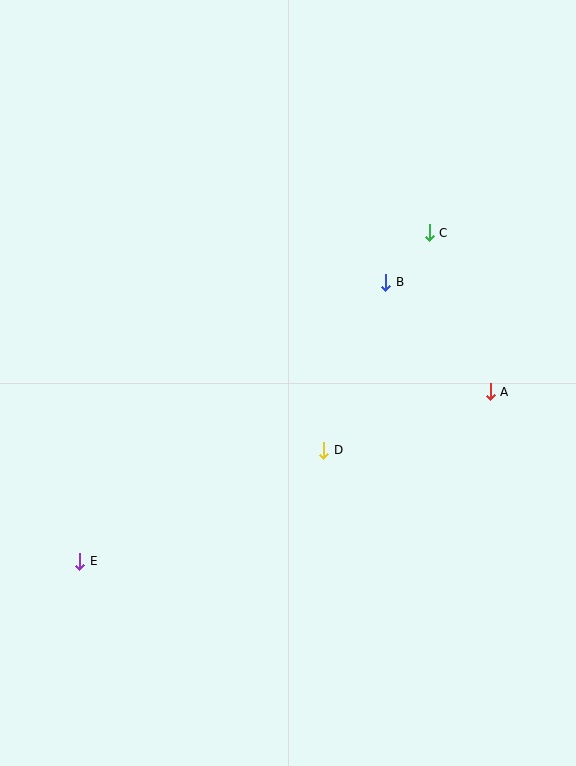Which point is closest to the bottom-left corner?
Point E is closest to the bottom-left corner.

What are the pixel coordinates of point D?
Point D is at (324, 450).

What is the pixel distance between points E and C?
The distance between E and C is 479 pixels.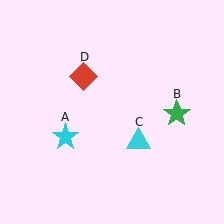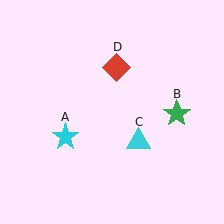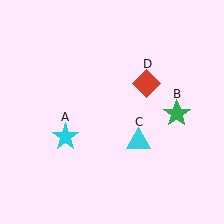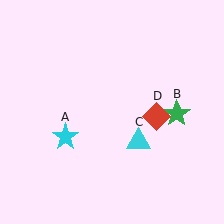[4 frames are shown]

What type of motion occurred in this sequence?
The red diamond (object D) rotated clockwise around the center of the scene.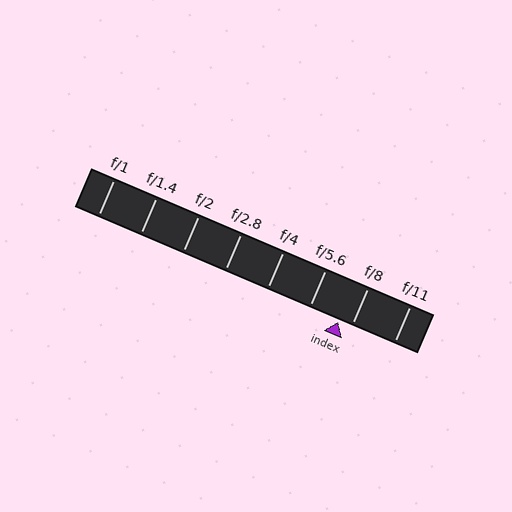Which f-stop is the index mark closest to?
The index mark is closest to f/8.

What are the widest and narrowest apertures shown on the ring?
The widest aperture shown is f/1 and the narrowest is f/11.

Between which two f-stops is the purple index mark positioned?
The index mark is between f/5.6 and f/8.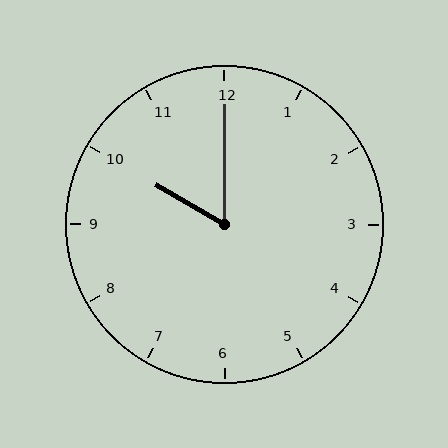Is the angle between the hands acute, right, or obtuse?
It is acute.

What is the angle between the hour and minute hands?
Approximately 60 degrees.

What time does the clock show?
10:00.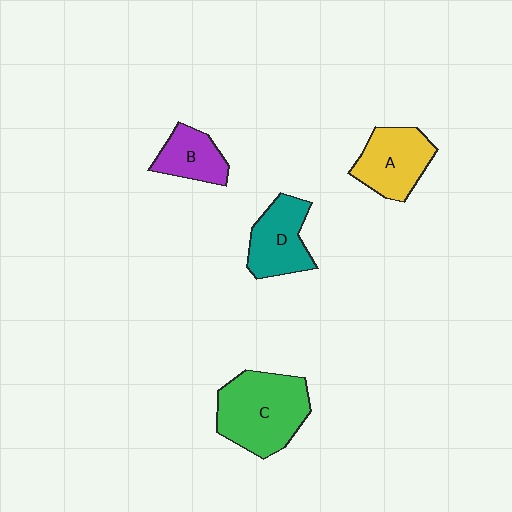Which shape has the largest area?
Shape C (green).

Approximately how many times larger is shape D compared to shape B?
Approximately 1.3 times.